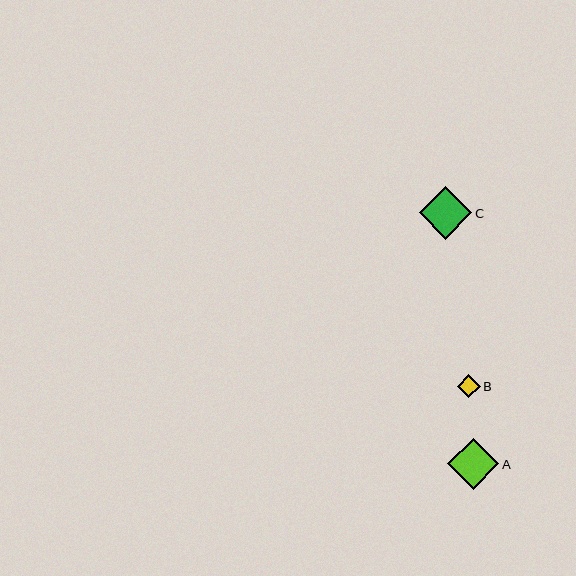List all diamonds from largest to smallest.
From largest to smallest: C, A, B.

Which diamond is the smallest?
Diamond B is the smallest with a size of approximately 23 pixels.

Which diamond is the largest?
Diamond C is the largest with a size of approximately 52 pixels.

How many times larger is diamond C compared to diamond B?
Diamond C is approximately 2.3 times the size of diamond B.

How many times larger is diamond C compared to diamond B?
Diamond C is approximately 2.3 times the size of diamond B.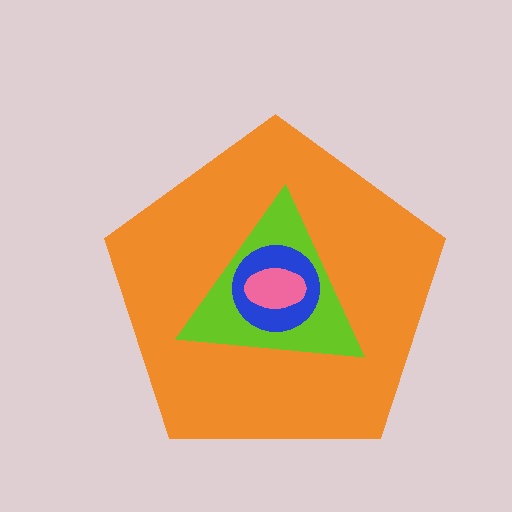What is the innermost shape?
The pink ellipse.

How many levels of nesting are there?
4.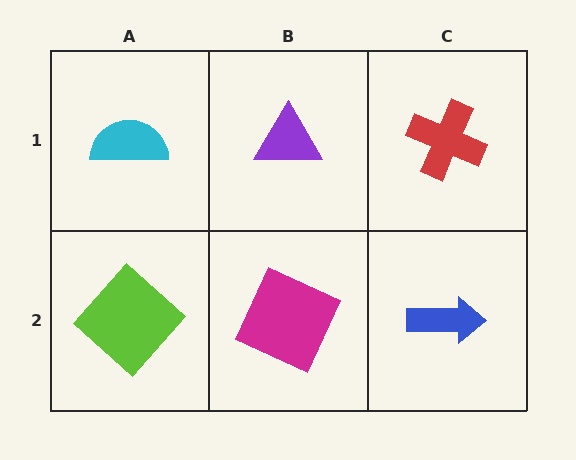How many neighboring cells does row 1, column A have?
2.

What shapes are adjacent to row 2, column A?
A cyan semicircle (row 1, column A), a magenta square (row 2, column B).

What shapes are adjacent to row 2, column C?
A red cross (row 1, column C), a magenta square (row 2, column B).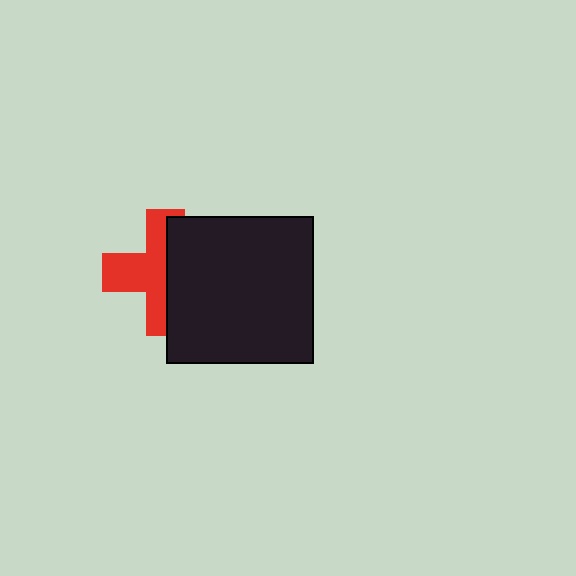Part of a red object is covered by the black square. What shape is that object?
It is a cross.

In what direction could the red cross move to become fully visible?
The red cross could move left. That would shift it out from behind the black square entirely.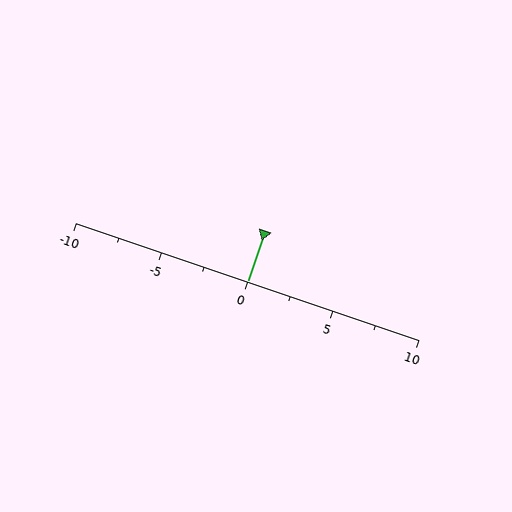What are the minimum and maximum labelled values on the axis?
The axis runs from -10 to 10.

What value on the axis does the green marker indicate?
The marker indicates approximately 0.